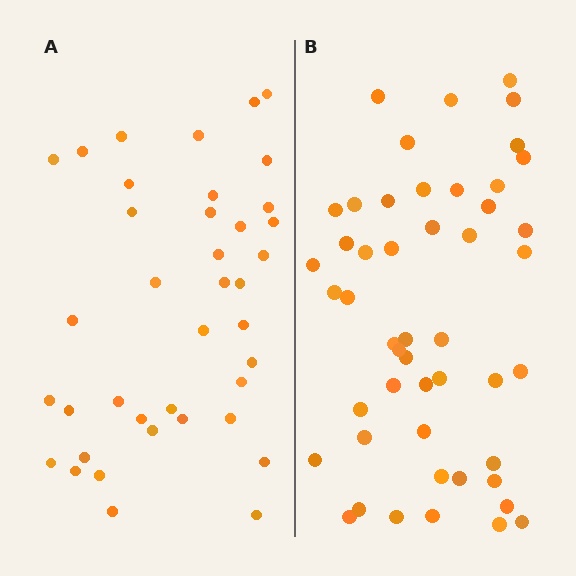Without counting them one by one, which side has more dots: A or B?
Region B (the right region) has more dots.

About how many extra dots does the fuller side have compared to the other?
Region B has roughly 10 or so more dots than region A.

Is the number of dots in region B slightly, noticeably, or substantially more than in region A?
Region B has noticeably more, but not dramatically so. The ratio is roughly 1.3 to 1.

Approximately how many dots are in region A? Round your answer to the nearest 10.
About 40 dots. (The exact count is 39, which rounds to 40.)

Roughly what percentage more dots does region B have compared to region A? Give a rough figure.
About 25% more.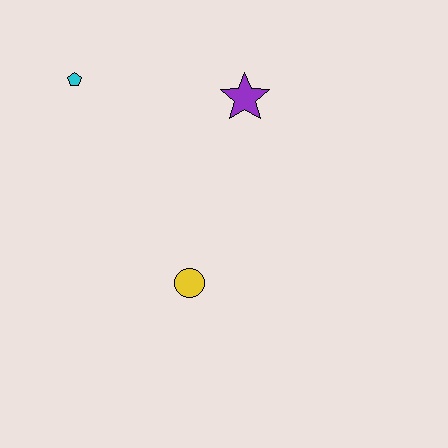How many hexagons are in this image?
There are no hexagons.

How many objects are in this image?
There are 3 objects.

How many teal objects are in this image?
There are no teal objects.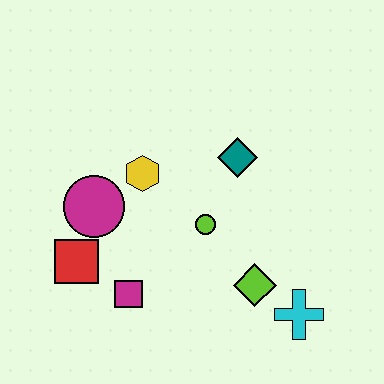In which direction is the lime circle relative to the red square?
The lime circle is to the right of the red square.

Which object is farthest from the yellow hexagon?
The cyan cross is farthest from the yellow hexagon.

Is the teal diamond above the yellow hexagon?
Yes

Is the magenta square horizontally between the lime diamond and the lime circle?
No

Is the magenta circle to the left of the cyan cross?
Yes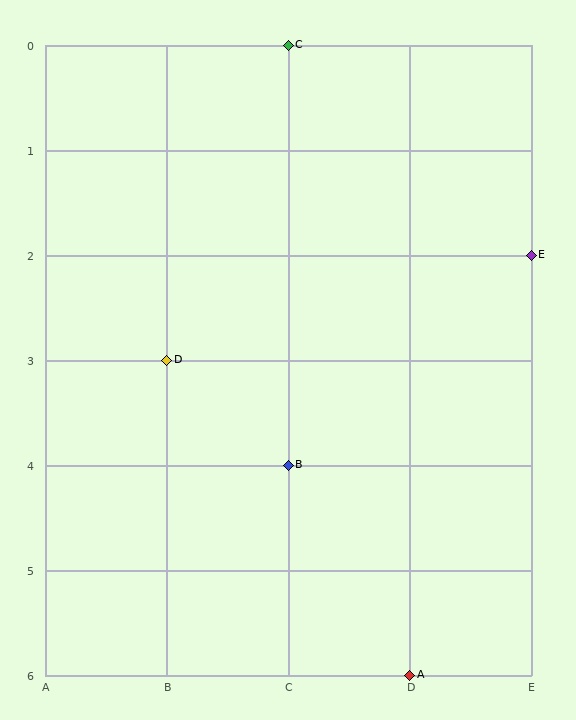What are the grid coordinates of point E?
Point E is at grid coordinates (E, 2).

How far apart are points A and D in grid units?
Points A and D are 2 columns and 3 rows apart (about 3.6 grid units diagonally).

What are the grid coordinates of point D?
Point D is at grid coordinates (B, 3).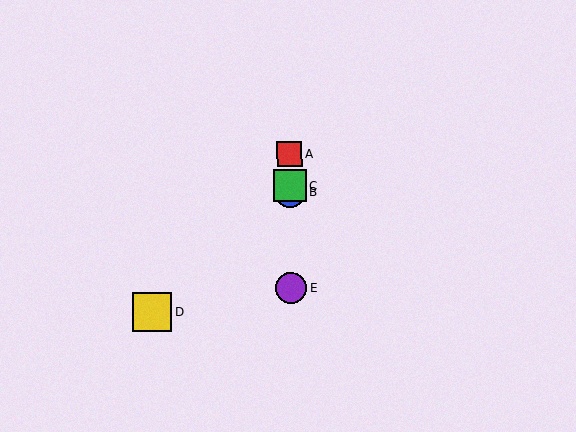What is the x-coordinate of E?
Object E is at x≈291.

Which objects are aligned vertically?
Objects A, B, C, E are aligned vertically.